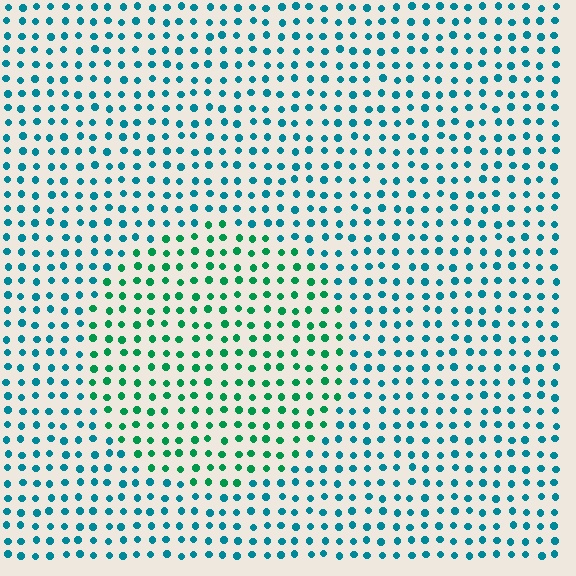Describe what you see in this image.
The image is filled with small teal elements in a uniform arrangement. A circle-shaped region is visible where the elements are tinted to a slightly different hue, forming a subtle color boundary.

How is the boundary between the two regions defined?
The boundary is defined purely by a slight shift in hue (about 37 degrees). Spacing, size, and orientation are identical on both sides.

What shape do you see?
I see a circle.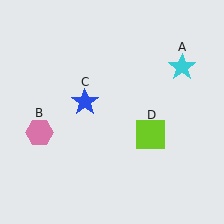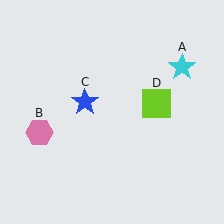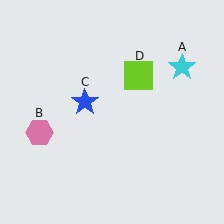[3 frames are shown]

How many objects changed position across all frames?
1 object changed position: lime square (object D).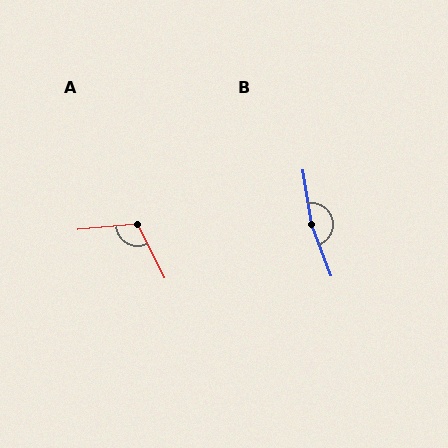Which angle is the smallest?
A, at approximately 111 degrees.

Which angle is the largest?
B, at approximately 168 degrees.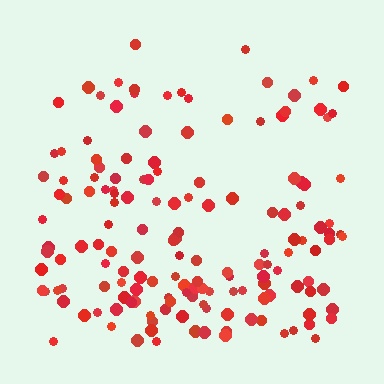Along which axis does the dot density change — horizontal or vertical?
Vertical.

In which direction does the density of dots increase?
From top to bottom, with the bottom side densest.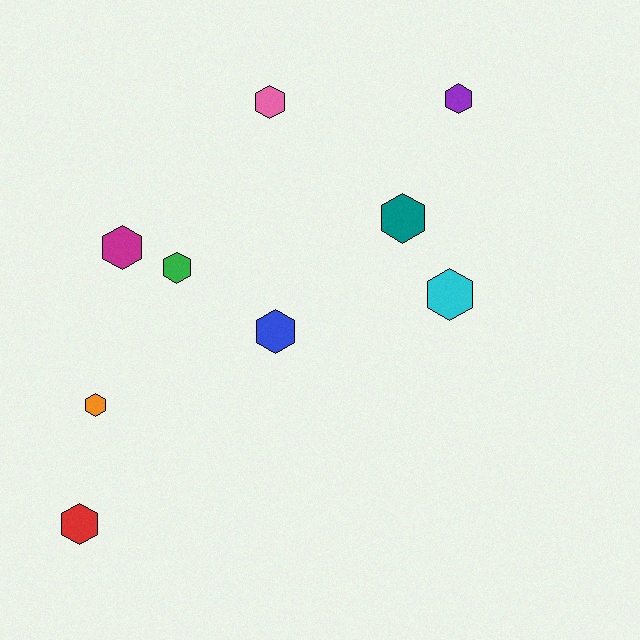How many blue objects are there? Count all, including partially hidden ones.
There is 1 blue object.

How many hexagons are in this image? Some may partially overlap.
There are 9 hexagons.